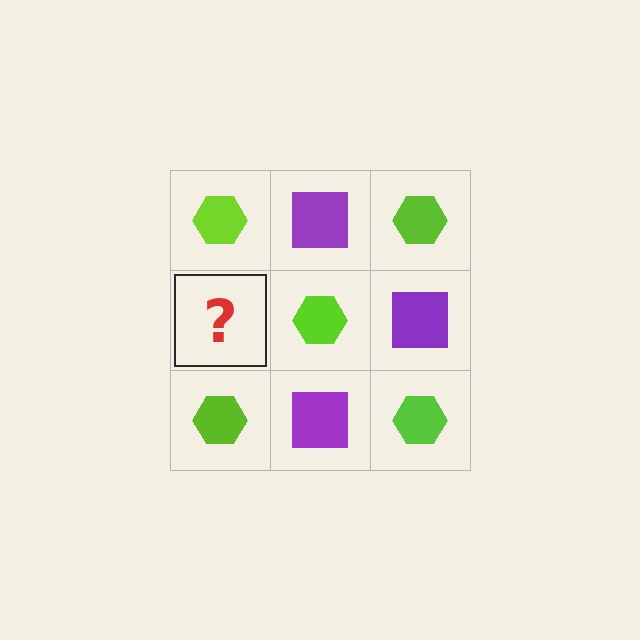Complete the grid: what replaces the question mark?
The question mark should be replaced with a purple square.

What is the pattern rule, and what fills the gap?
The rule is that it alternates lime hexagon and purple square in a checkerboard pattern. The gap should be filled with a purple square.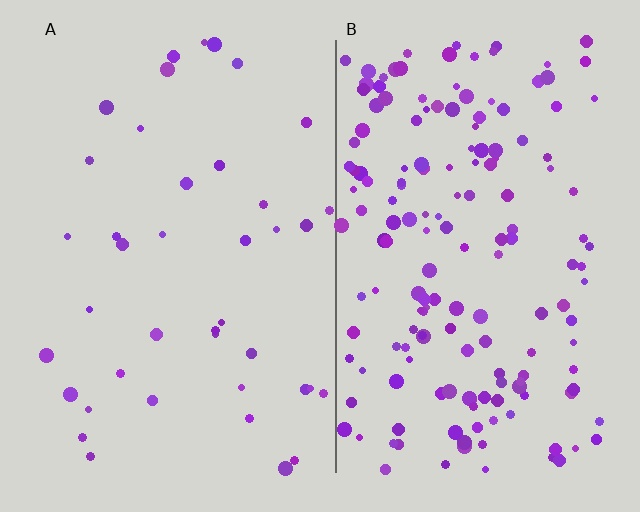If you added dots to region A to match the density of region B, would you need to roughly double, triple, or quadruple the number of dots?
Approximately quadruple.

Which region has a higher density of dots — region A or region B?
B (the right).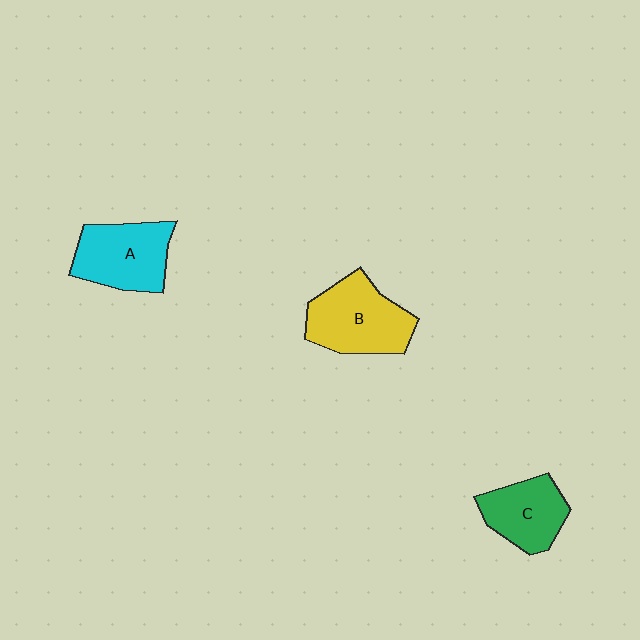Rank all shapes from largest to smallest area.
From largest to smallest: B (yellow), A (cyan), C (green).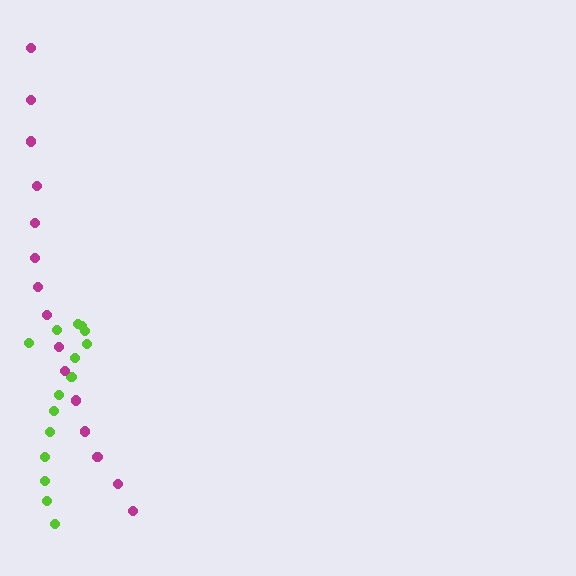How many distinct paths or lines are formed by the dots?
There are 2 distinct paths.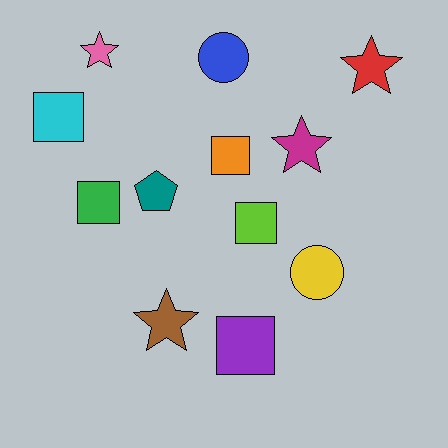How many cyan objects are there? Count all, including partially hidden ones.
There is 1 cyan object.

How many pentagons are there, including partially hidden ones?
There is 1 pentagon.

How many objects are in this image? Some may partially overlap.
There are 12 objects.